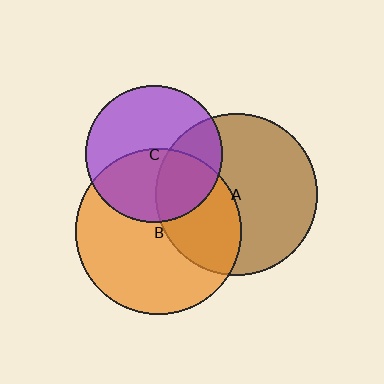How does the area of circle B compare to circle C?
Approximately 1.5 times.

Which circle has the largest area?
Circle B (orange).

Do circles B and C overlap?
Yes.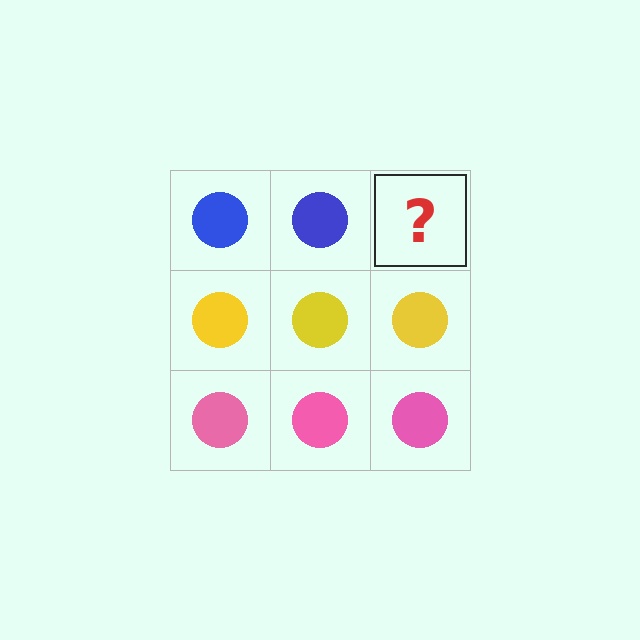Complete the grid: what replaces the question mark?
The question mark should be replaced with a blue circle.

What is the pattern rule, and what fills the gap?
The rule is that each row has a consistent color. The gap should be filled with a blue circle.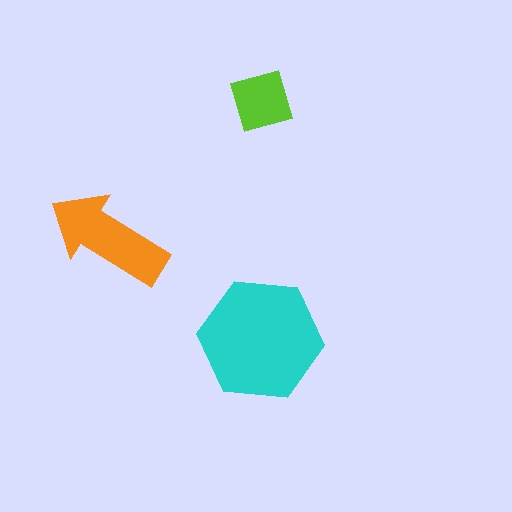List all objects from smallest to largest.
The lime diamond, the orange arrow, the cyan hexagon.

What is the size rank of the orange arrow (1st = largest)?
2nd.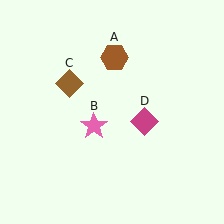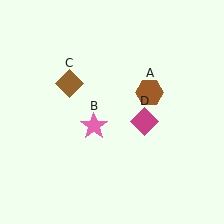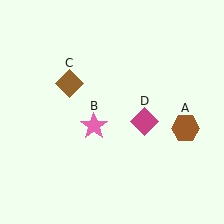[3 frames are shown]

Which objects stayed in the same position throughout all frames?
Pink star (object B) and brown diamond (object C) and magenta diamond (object D) remained stationary.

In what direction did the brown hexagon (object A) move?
The brown hexagon (object A) moved down and to the right.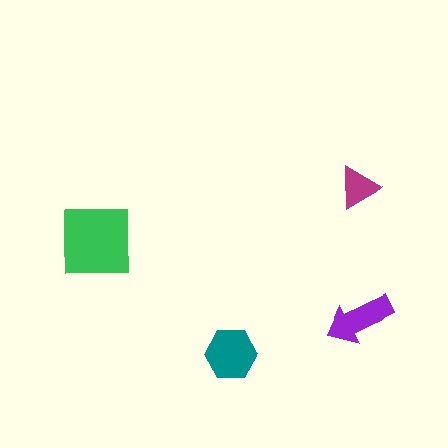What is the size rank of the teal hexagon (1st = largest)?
2nd.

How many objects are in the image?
There are 4 objects in the image.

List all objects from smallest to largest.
The magenta triangle, the purple arrow, the teal hexagon, the green square.